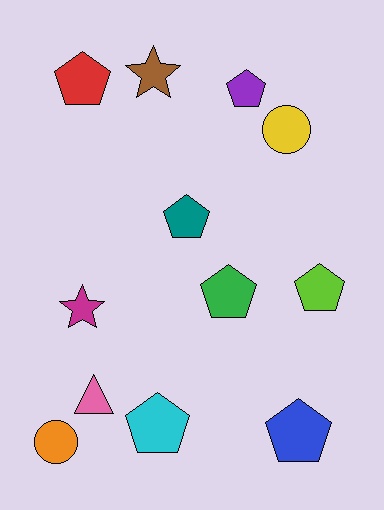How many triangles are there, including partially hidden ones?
There is 1 triangle.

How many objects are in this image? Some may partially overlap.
There are 12 objects.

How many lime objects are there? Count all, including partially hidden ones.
There is 1 lime object.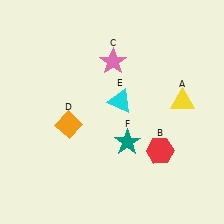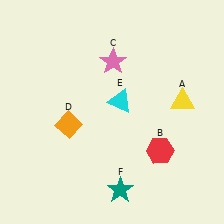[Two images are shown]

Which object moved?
The teal star (F) moved down.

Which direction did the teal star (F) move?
The teal star (F) moved down.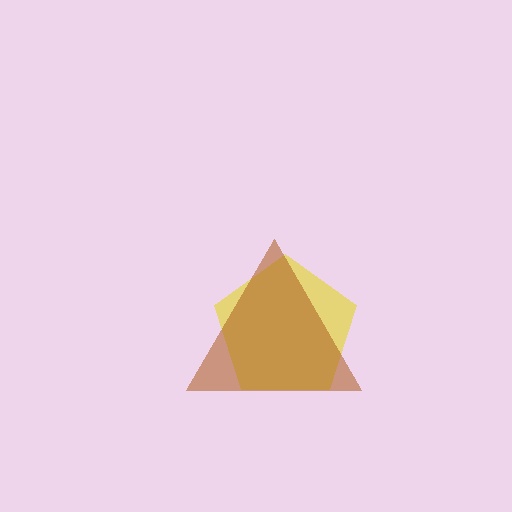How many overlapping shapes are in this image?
There are 2 overlapping shapes in the image.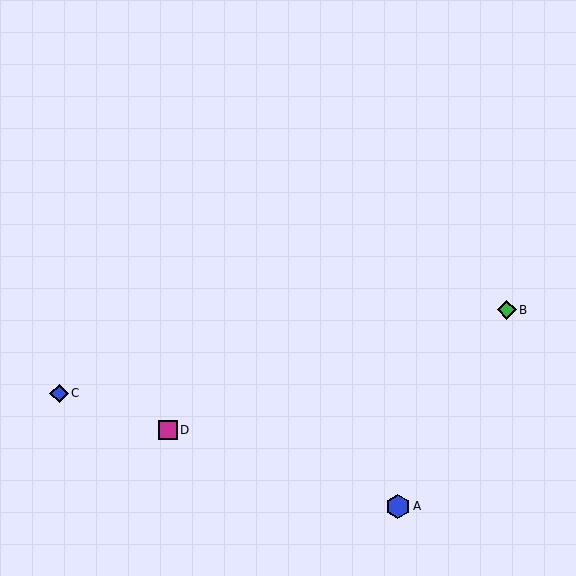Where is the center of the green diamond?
The center of the green diamond is at (507, 310).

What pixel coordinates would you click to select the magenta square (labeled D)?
Click at (168, 430) to select the magenta square D.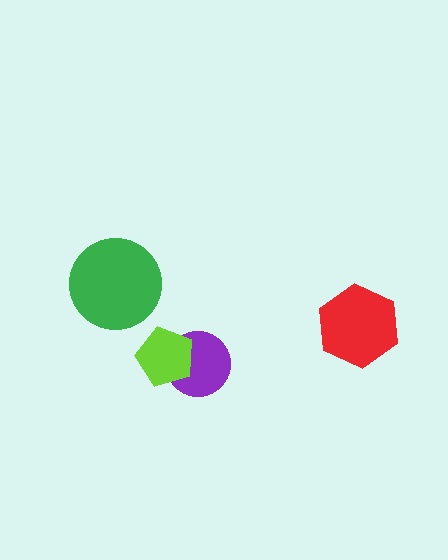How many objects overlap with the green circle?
0 objects overlap with the green circle.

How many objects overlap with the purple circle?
1 object overlaps with the purple circle.